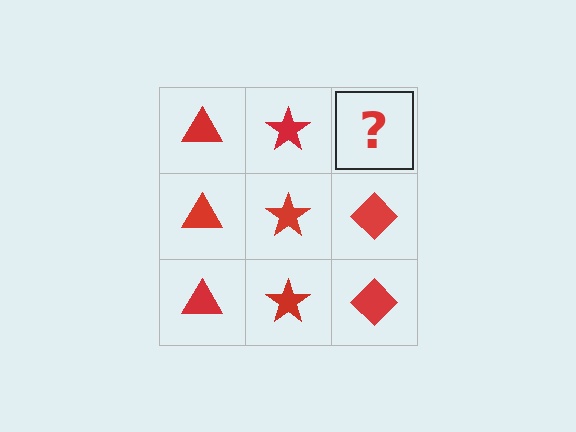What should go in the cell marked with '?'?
The missing cell should contain a red diamond.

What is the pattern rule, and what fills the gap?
The rule is that each column has a consistent shape. The gap should be filled with a red diamond.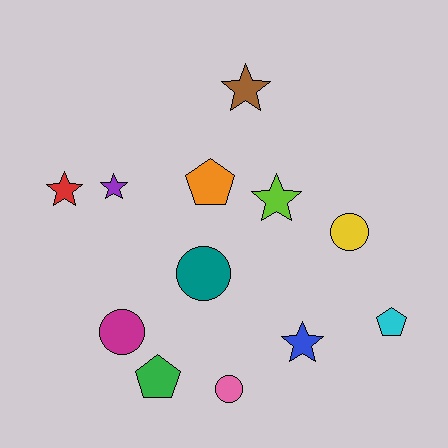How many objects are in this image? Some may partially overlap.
There are 12 objects.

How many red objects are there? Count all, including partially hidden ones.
There is 1 red object.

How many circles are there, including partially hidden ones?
There are 4 circles.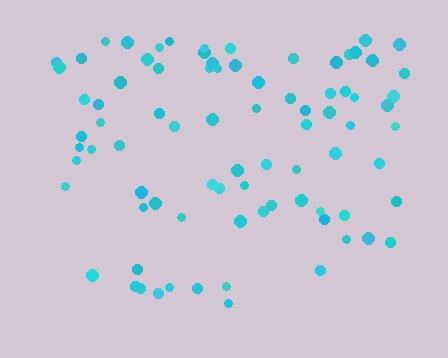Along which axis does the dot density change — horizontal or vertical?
Vertical.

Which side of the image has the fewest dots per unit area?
The bottom.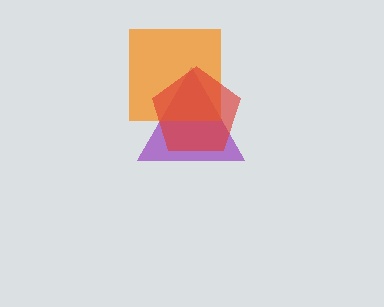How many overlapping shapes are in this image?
There are 3 overlapping shapes in the image.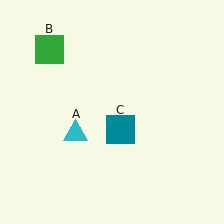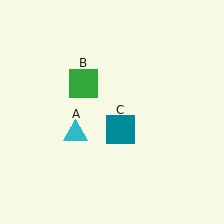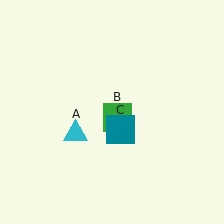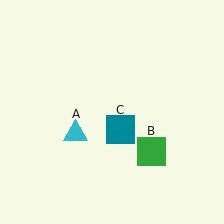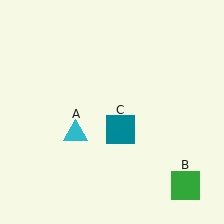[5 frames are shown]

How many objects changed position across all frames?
1 object changed position: green square (object B).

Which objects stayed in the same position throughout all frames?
Cyan triangle (object A) and teal square (object C) remained stationary.